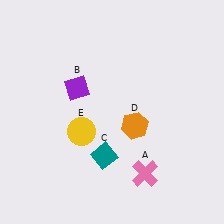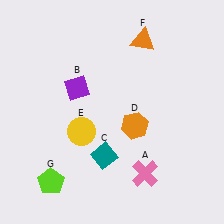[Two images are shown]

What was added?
An orange triangle (F), a lime pentagon (G) were added in Image 2.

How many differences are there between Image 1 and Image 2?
There are 2 differences between the two images.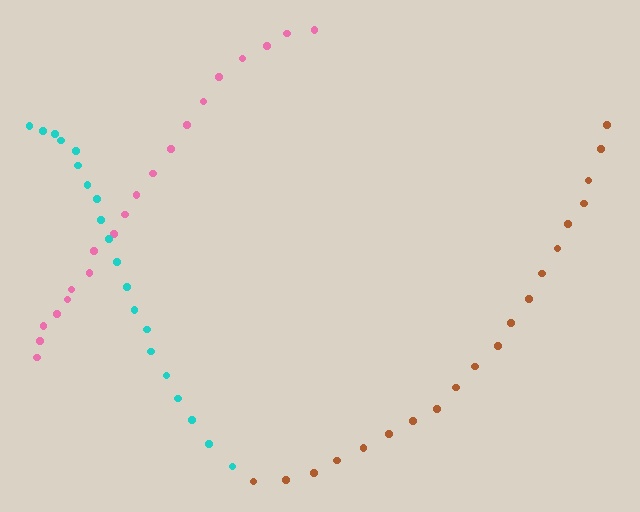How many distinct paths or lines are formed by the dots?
There are 3 distinct paths.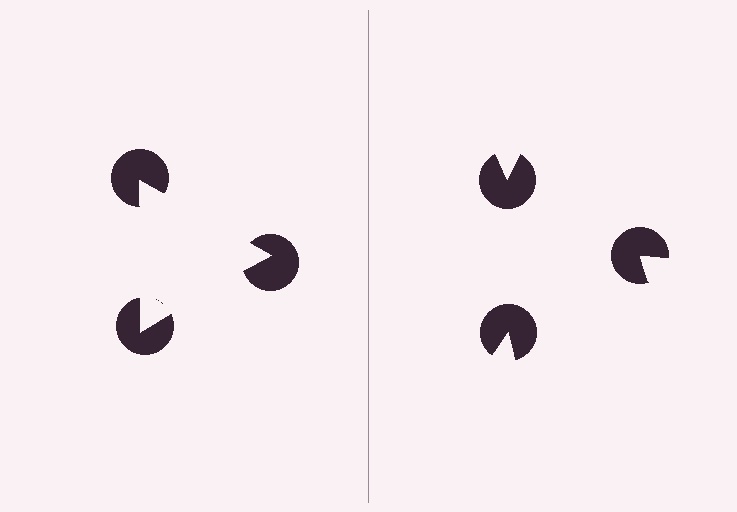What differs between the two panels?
The pac-man discs are positioned identically on both sides; only the wedge orientations differ. On the left they align to a triangle; on the right they are misaligned.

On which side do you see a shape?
An illusory triangle appears on the left side. On the right side the wedge cuts are rotated, so no coherent shape forms.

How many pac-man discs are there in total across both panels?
6 — 3 on each side.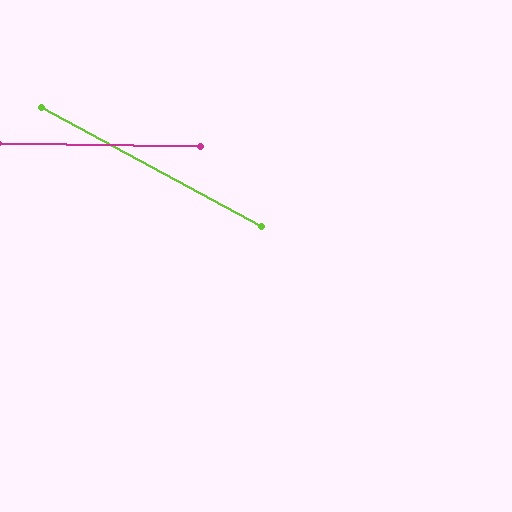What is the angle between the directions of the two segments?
Approximately 27 degrees.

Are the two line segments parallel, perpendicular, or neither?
Neither parallel nor perpendicular — they differ by about 27°.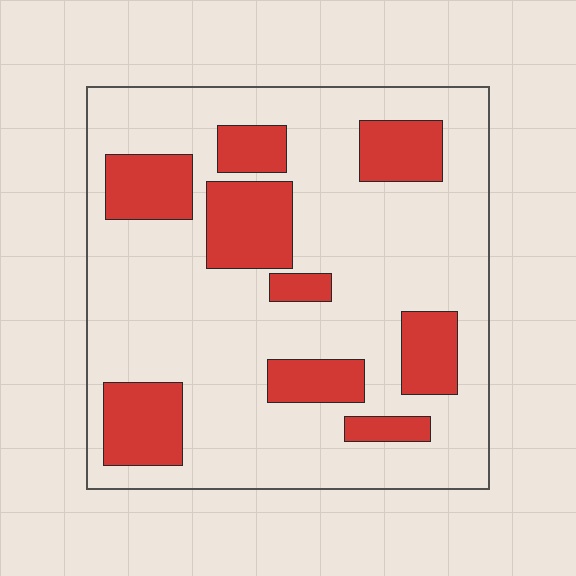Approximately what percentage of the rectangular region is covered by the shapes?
Approximately 25%.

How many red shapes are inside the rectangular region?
9.